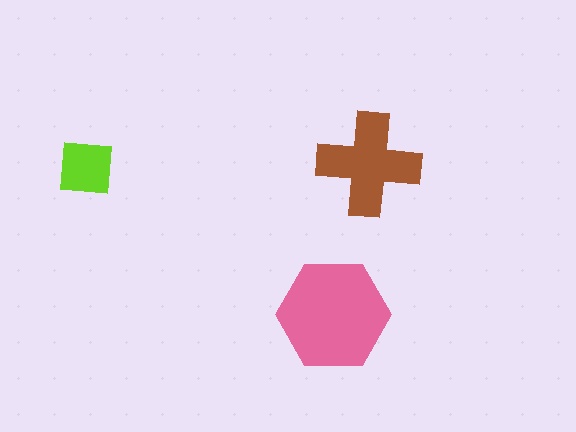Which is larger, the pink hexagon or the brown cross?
The pink hexagon.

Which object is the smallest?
The lime square.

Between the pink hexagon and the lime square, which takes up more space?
The pink hexagon.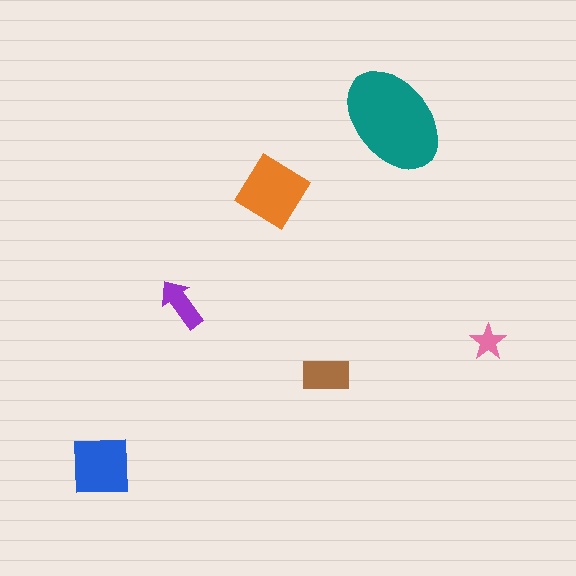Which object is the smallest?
The pink star.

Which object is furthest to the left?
The blue square is leftmost.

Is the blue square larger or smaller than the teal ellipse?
Smaller.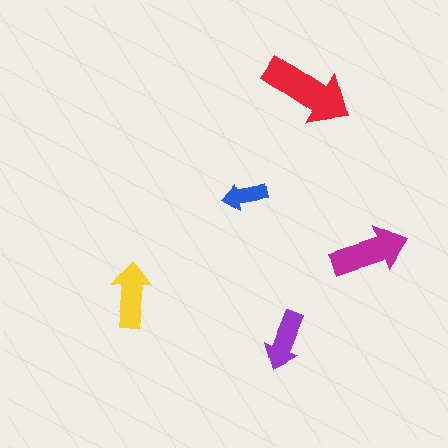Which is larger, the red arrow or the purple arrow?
The red one.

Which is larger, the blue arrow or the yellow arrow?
The yellow one.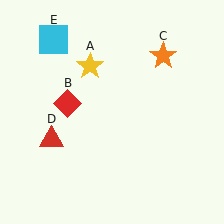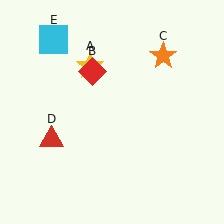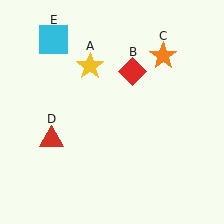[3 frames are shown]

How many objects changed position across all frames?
1 object changed position: red diamond (object B).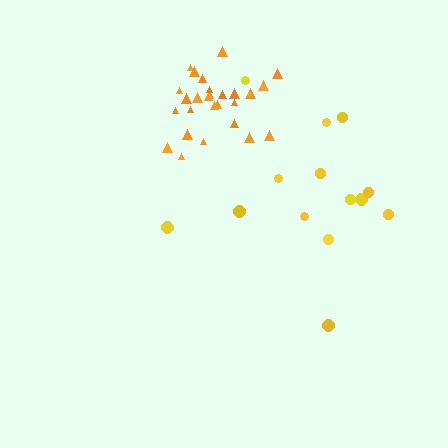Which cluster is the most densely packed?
Orange.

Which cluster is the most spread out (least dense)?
Yellow.